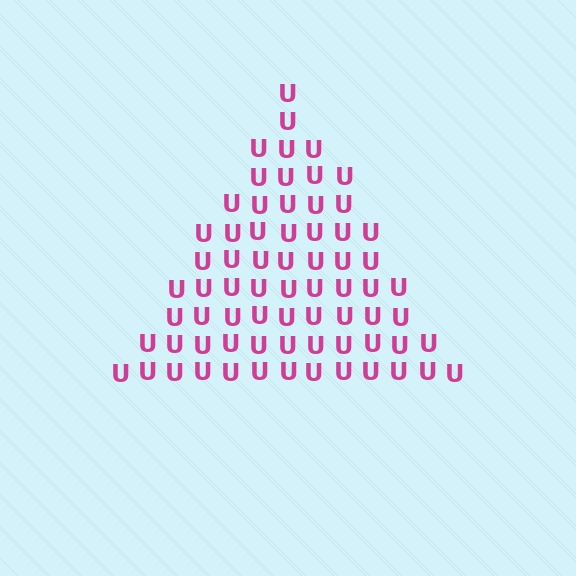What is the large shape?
The large shape is a triangle.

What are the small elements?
The small elements are letter U's.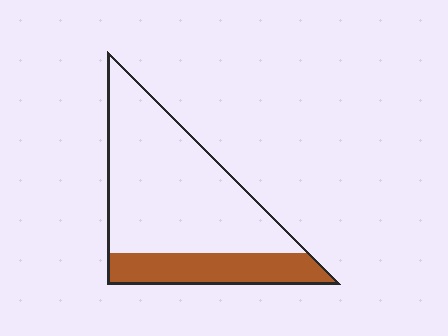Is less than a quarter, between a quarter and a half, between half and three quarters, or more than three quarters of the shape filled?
Between a quarter and a half.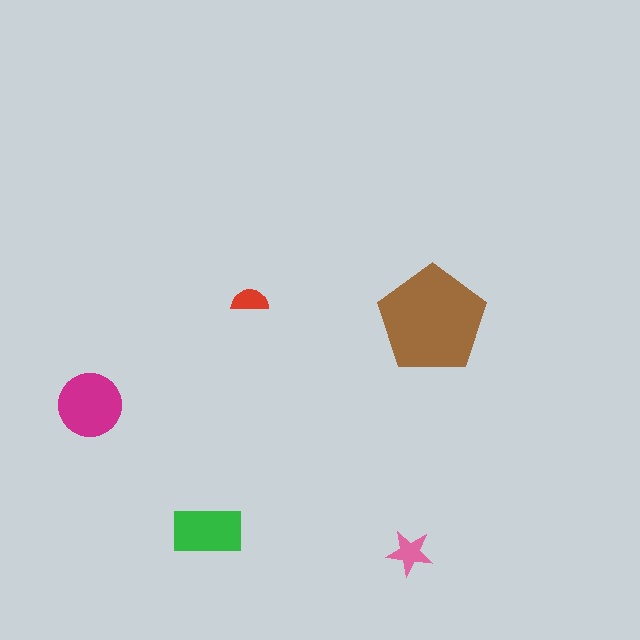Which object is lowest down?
The pink star is bottommost.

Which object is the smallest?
The red semicircle.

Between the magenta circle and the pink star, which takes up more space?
The magenta circle.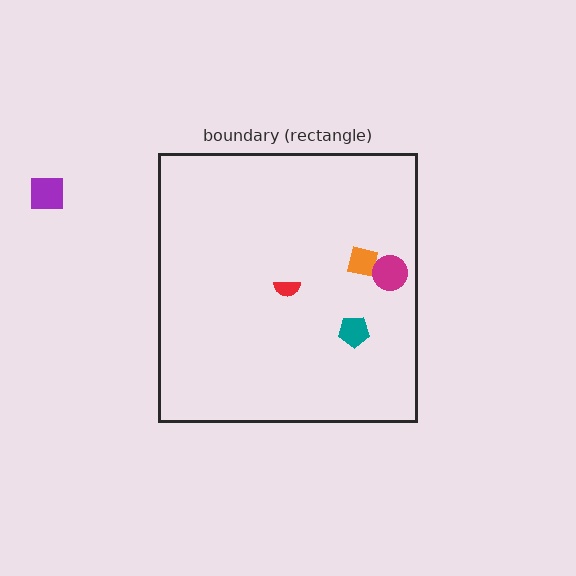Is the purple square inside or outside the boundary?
Outside.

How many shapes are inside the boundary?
4 inside, 1 outside.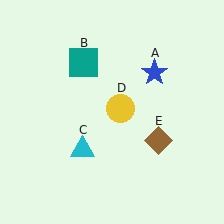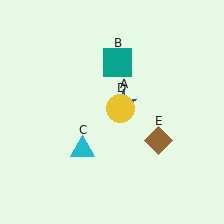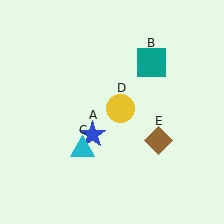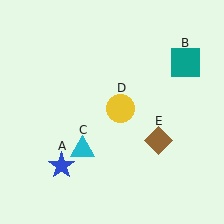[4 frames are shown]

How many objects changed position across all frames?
2 objects changed position: blue star (object A), teal square (object B).